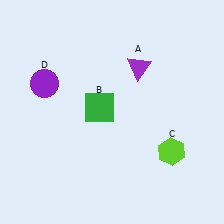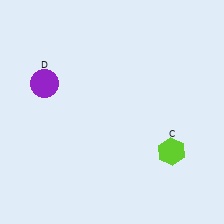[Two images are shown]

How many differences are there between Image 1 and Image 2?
There are 2 differences between the two images.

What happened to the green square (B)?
The green square (B) was removed in Image 2. It was in the top-left area of Image 1.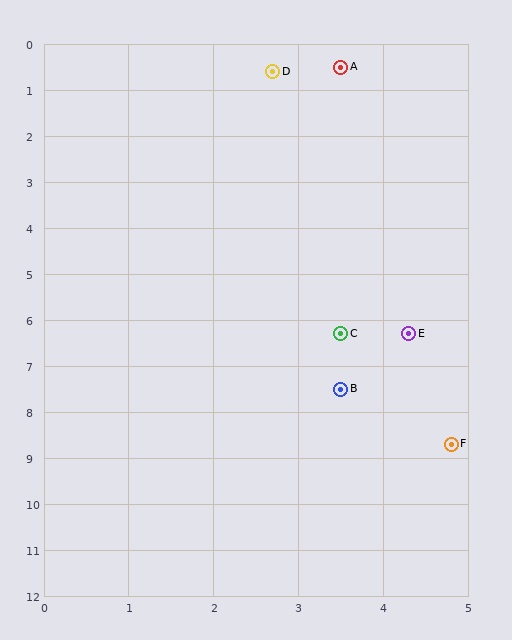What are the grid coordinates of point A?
Point A is at approximately (3.5, 0.5).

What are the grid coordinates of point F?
Point F is at approximately (4.8, 8.7).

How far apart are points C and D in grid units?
Points C and D are about 5.8 grid units apart.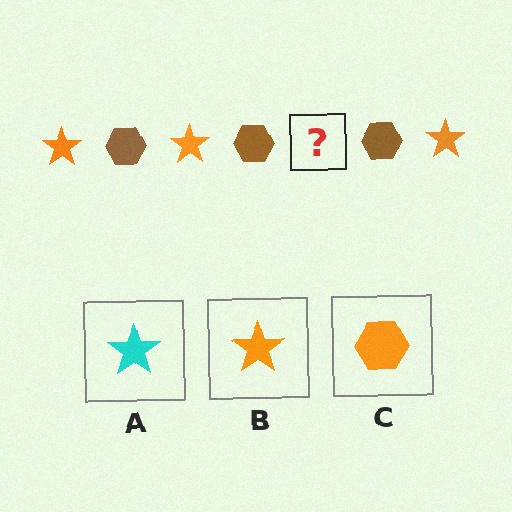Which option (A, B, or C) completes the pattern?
B.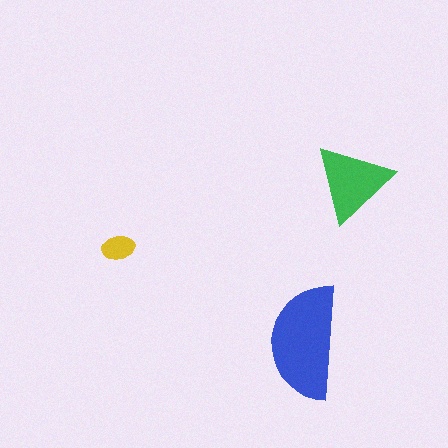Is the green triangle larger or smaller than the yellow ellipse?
Larger.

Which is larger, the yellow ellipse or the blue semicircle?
The blue semicircle.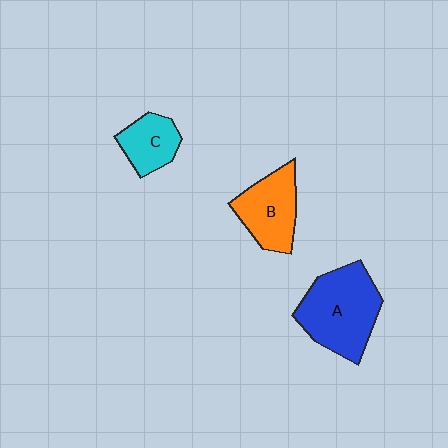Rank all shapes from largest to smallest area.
From largest to smallest: A (blue), B (orange), C (cyan).